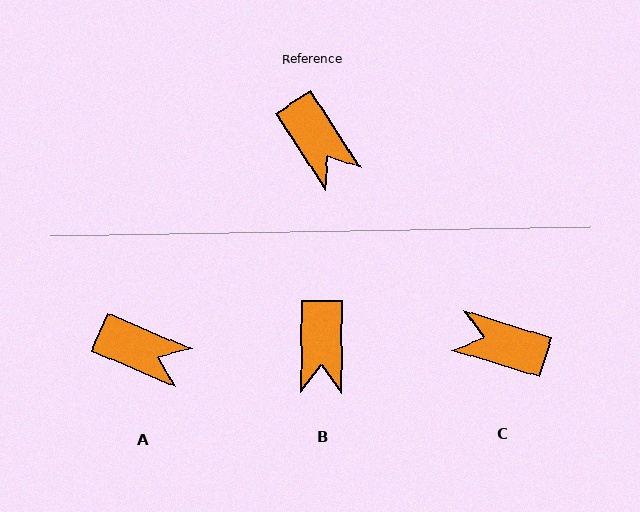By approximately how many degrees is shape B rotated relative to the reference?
Approximately 33 degrees clockwise.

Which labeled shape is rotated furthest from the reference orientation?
C, about 140 degrees away.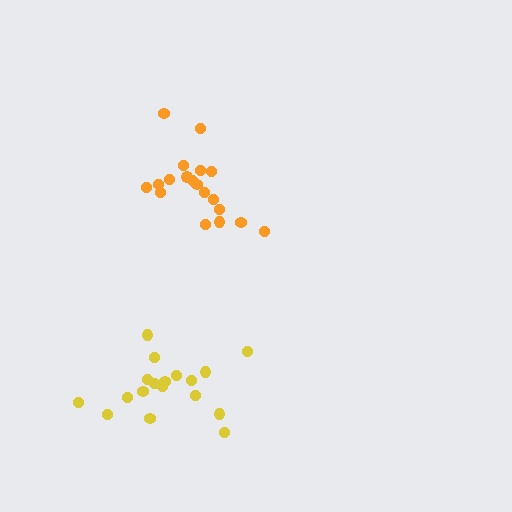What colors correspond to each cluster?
The clusters are colored: yellow, orange.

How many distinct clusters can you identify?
There are 2 distinct clusters.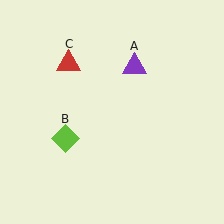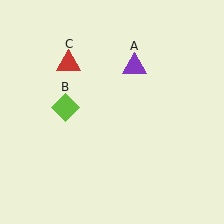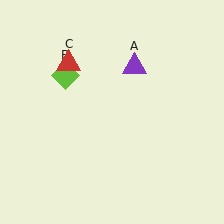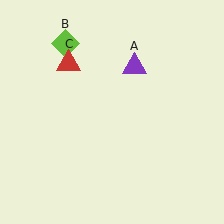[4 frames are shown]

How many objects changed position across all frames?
1 object changed position: lime diamond (object B).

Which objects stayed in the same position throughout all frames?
Purple triangle (object A) and red triangle (object C) remained stationary.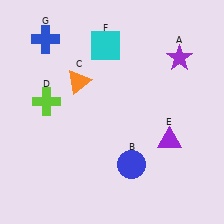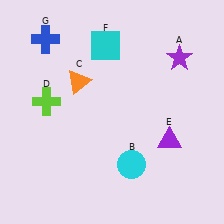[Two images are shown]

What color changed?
The circle (B) changed from blue in Image 1 to cyan in Image 2.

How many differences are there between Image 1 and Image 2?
There is 1 difference between the two images.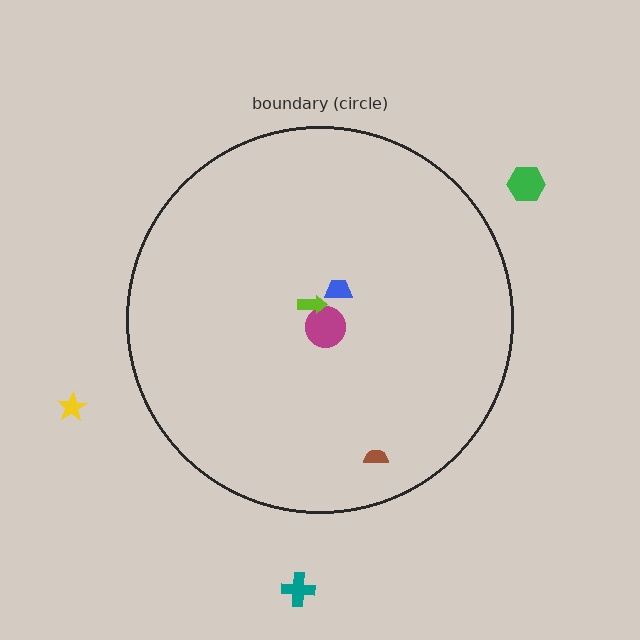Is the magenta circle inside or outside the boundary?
Inside.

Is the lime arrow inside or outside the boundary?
Inside.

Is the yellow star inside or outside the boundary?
Outside.